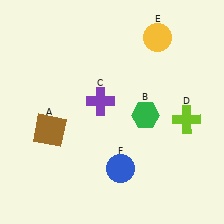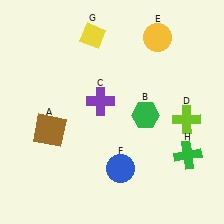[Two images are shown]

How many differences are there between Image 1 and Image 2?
There are 2 differences between the two images.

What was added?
A yellow diamond (G), a green cross (H) were added in Image 2.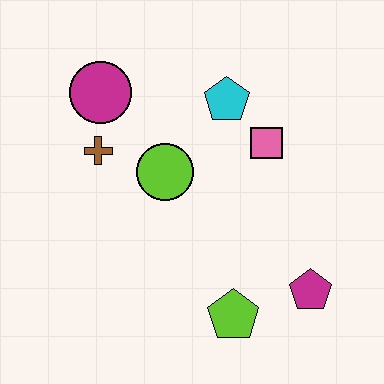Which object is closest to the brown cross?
The magenta circle is closest to the brown cross.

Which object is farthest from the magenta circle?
The magenta pentagon is farthest from the magenta circle.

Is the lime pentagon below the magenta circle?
Yes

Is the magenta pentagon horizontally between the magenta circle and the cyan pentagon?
No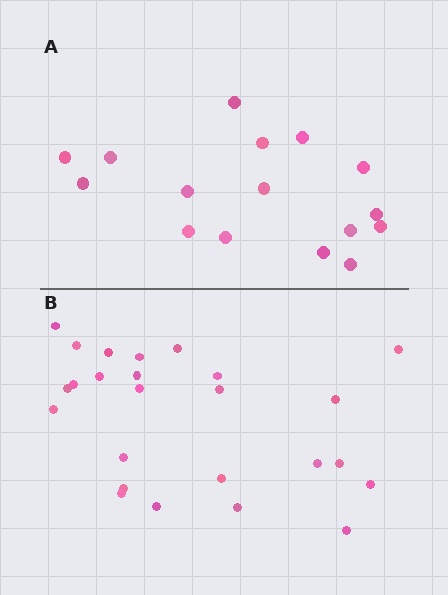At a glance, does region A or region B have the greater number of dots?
Region B (the bottom region) has more dots.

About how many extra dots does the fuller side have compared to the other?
Region B has roughly 8 or so more dots than region A.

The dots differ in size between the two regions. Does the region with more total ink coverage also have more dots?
No. Region A has more total ink coverage because its dots are larger, but region B actually contains more individual dots. Total area can be misleading — the number of items is what matters here.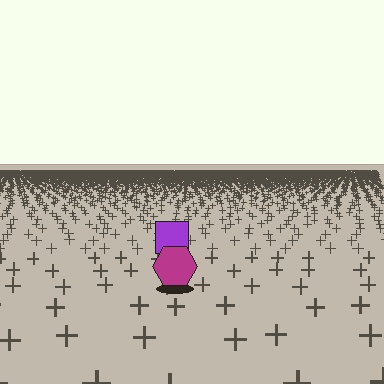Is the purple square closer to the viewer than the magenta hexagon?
No. The magenta hexagon is closer — you can tell from the texture gradient: the ground texture is coarser near it.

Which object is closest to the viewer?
The magenta hexagon is closest. The texture marks near it are larger and more spread out.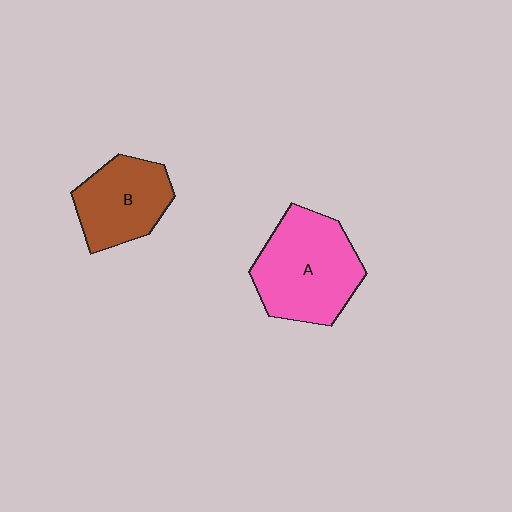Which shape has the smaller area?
Shape B (brown).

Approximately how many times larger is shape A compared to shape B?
Approximately 1.4 times.